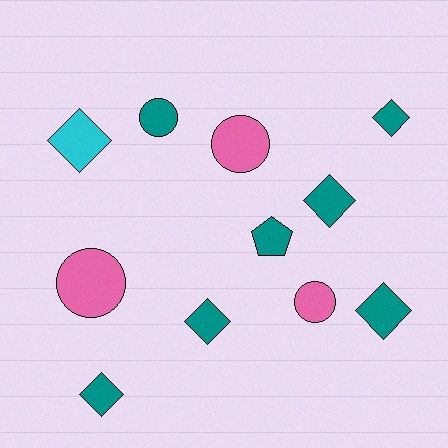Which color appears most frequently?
Teal, with 7 objects.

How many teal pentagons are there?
There is 1 teal pentagon.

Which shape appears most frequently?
Diamond, with 6 objects.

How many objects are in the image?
There are 11 objects.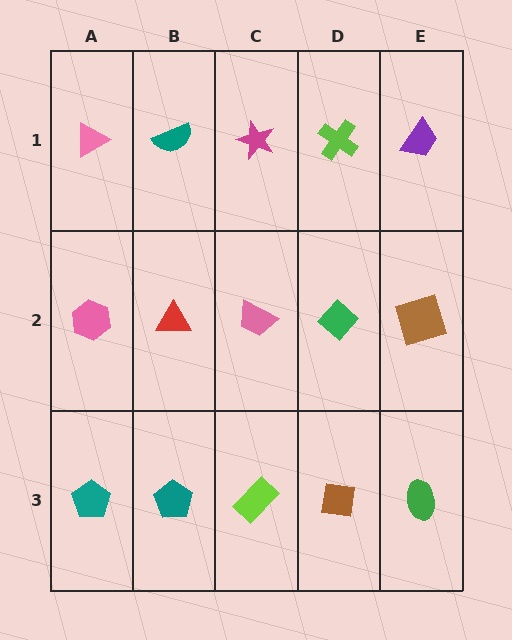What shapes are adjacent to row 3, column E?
A brown square (row 2, column E), a brown square (row 3, column D).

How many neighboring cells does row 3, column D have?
3.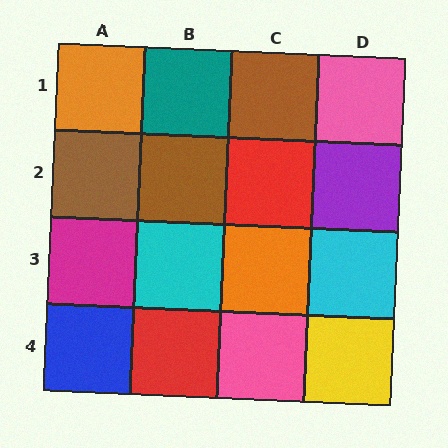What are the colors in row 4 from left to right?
Blue, red, pink, yellow.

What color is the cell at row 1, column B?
Teal.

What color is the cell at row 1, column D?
Pink.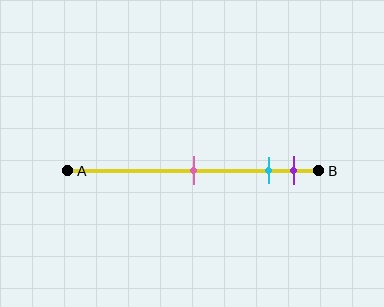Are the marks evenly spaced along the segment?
No, the marks are not evenly spaced.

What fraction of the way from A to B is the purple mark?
The purple mark is approximately 90% (0.9) of the way from A to B.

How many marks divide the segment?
There are 3 marks dividing the segment.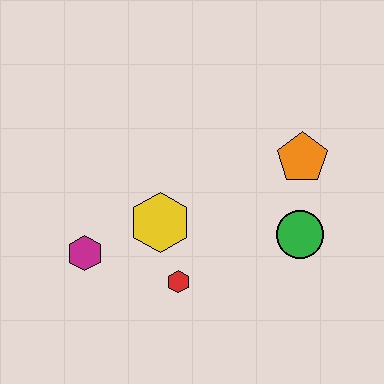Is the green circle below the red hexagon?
No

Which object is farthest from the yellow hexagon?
The orange pentagon is farthest from the yellow hexagon.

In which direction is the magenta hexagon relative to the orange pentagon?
The magenta hexagon is to the left of the orange pentagon.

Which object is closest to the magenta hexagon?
The yellow hexagon is closest to the magenta hexagon.